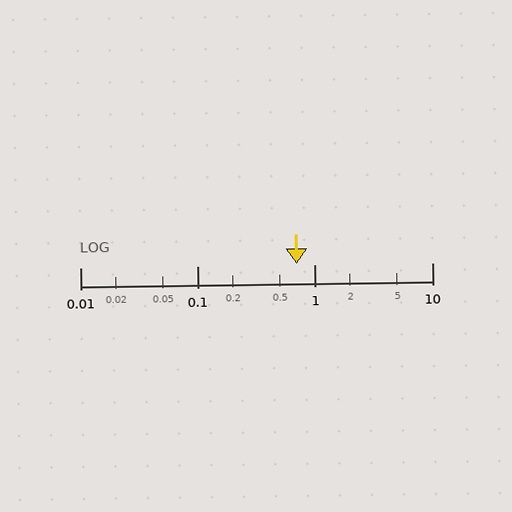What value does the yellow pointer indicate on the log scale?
The pointer indicates approximately 0.7.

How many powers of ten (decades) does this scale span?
The scale spans 3 decades, from 0.01 to 10.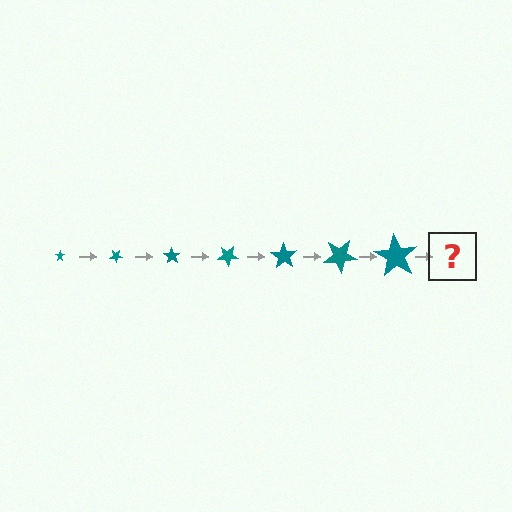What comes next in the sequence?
The next element should be a star, larger than the previous one and rotated 245 degrees from the start.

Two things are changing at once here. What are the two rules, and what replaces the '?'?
The two rules are that the star grows larger each step and it rotates 35 degrees each step. The '?' should be a star, larger than the previous one and rotated 245 degrees from the start.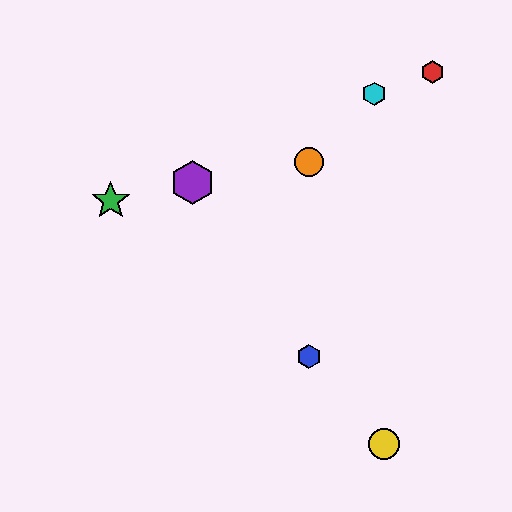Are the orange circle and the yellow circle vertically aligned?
No, the orange circle is at x≈309 and the yellow circle is at x≈384.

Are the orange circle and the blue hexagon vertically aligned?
Yes, both are at x≈309.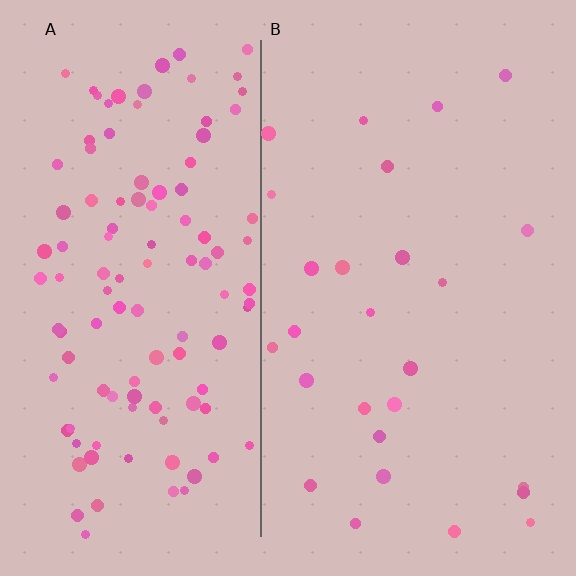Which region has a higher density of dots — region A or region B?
A (the left).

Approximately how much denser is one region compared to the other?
Approximately 4.2× — region A over region B.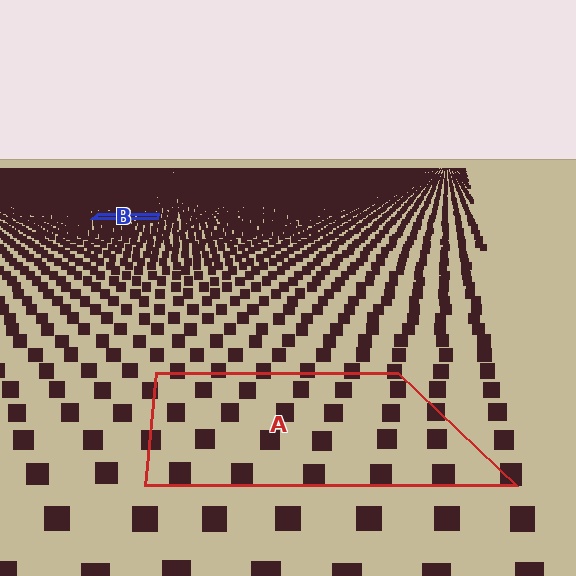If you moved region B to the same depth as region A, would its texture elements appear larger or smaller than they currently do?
They would appear larger. At a closer depth, the same texture elements are projected at a bigger on-screen size.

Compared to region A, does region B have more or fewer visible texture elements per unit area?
Region B has more texture elements per unit area — they are packed more densely because it is farther away.